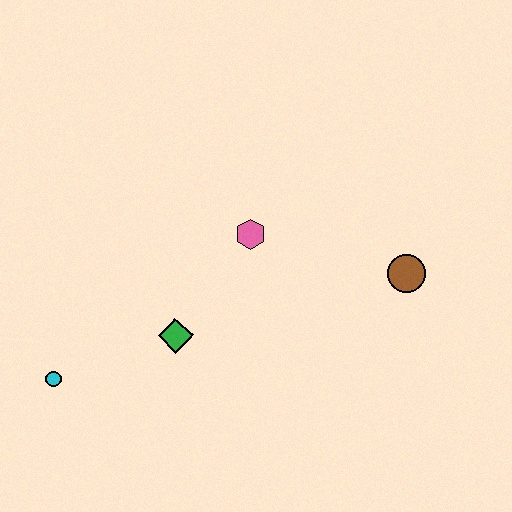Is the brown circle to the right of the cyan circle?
Yes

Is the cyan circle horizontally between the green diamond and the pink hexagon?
No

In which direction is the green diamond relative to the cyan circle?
The green diamond is to the right of the cyan circle.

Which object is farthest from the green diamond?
The brown circle is farthest from the green diamond.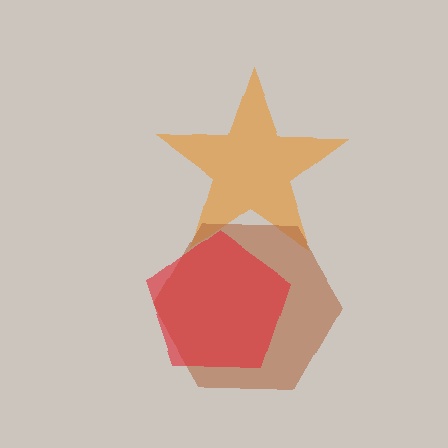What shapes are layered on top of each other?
The layered shapes are: an orange star, a brown hexagon, a red pentagon.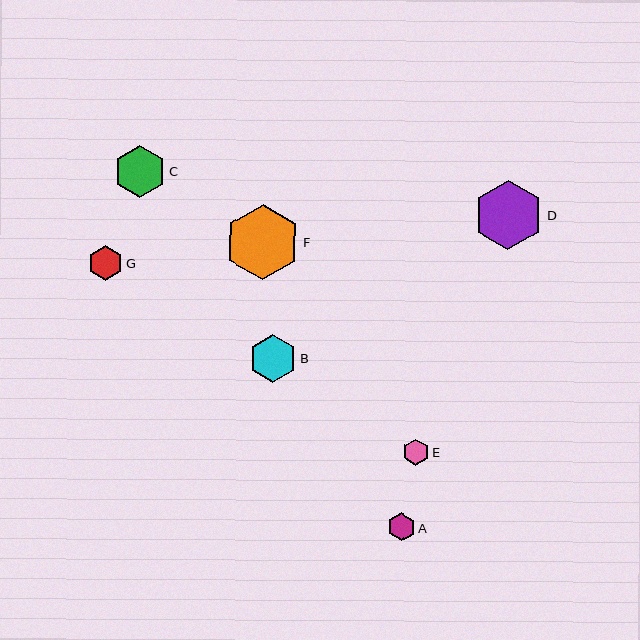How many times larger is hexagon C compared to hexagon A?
Hexagon C is approximately 1.9 times the size of hexagon A.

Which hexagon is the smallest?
Hexagon E is the smallest with a size of approximately 26 pixels.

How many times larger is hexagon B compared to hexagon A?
Hexagon B is approximately 1.7 times the size of hexagon A.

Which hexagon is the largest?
Hexagon F is the largest with a size of approximately 76 pixels.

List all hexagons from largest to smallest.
From largest to smallest: F, D, C, B, G, A, E.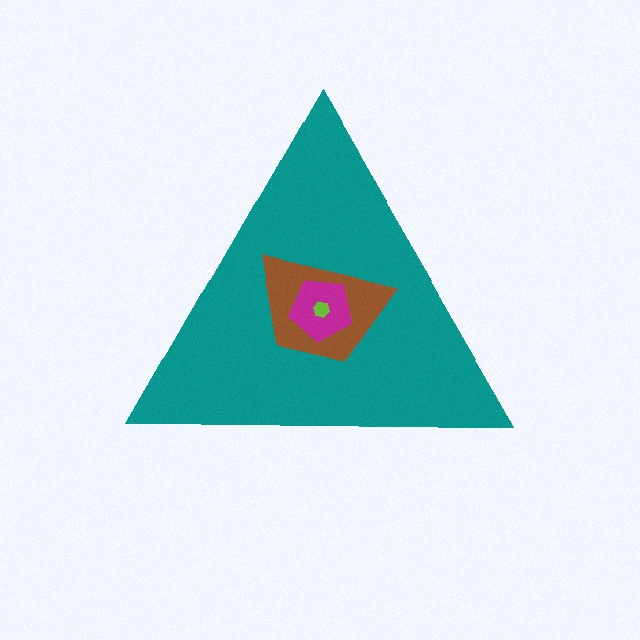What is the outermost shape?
The teal triangle.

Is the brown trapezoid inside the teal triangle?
Yes.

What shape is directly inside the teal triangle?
The brown trapezoid.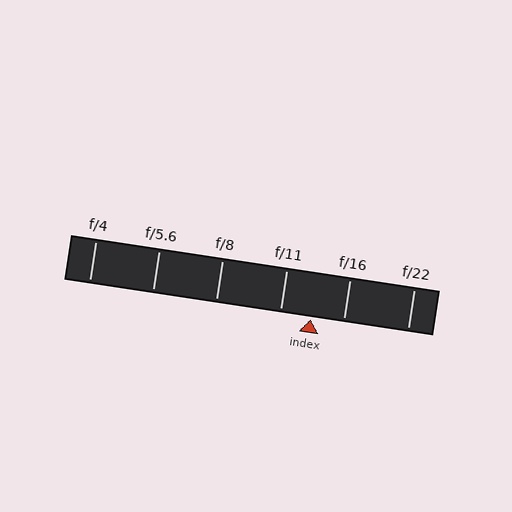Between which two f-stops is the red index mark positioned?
The index mark is between f/11 and f/16.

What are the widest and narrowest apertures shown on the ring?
The widest aperture shown is f/4 and the narrowest is f/22.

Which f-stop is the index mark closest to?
The index mark is closest to f/11.